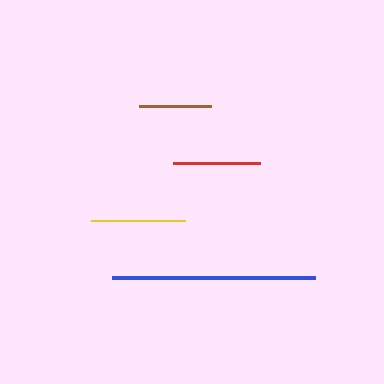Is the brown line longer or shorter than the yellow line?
The yellow line is longer than the brown line.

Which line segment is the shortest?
The brown line is the shortest at approximately 72 pixels.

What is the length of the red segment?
The red segment is approximately 87 pixels long.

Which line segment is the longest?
The blue line is the longest at approximately 203 pixels.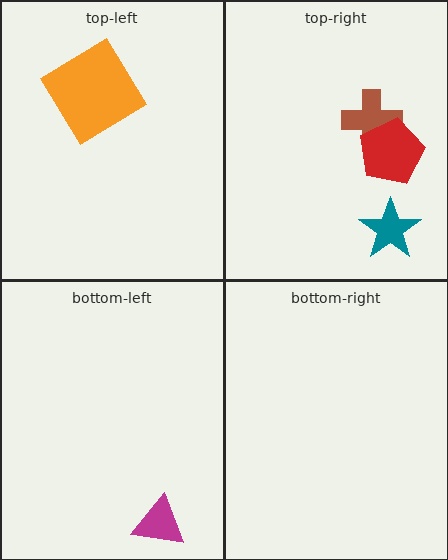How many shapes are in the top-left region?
1.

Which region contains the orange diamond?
The top-left region.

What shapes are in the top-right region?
The brown cross, the teal star, the red pentagon.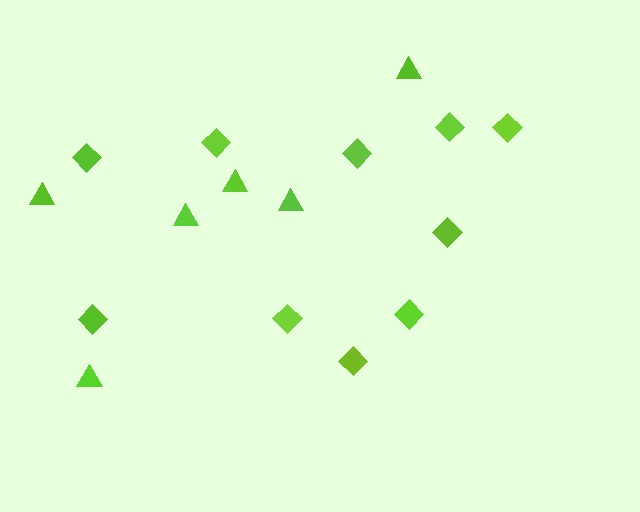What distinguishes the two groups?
There are 2 groups: one group of diamonds (10) and one group of triangles (6).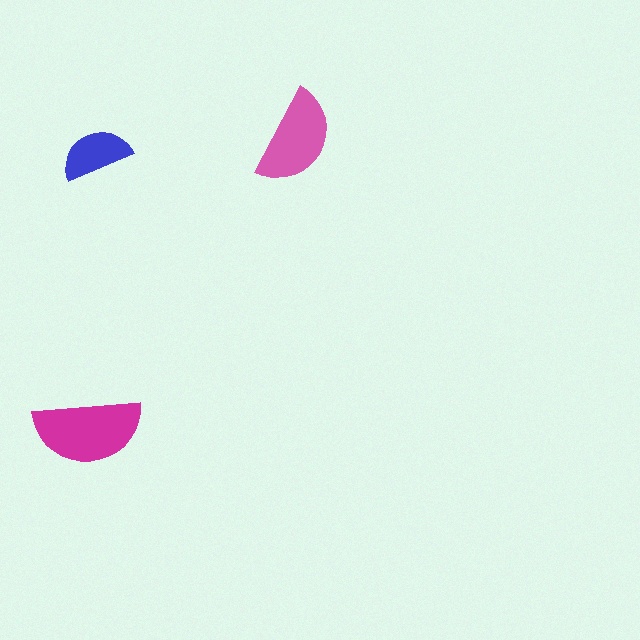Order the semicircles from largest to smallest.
the magenta one, the pink one, the blue one.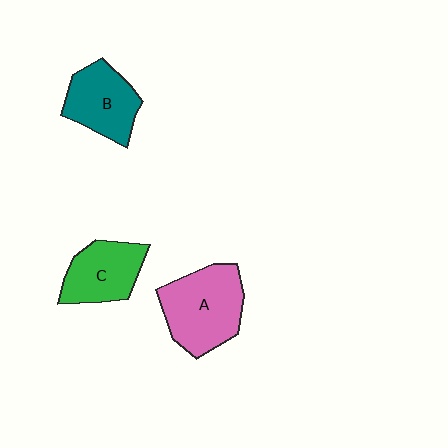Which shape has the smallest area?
Shape C (green).